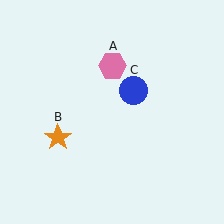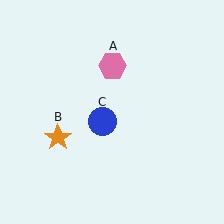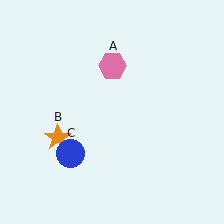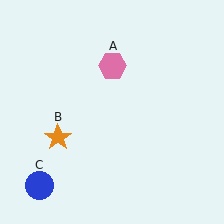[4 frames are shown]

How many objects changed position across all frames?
1 object changed position: blue circle (object C).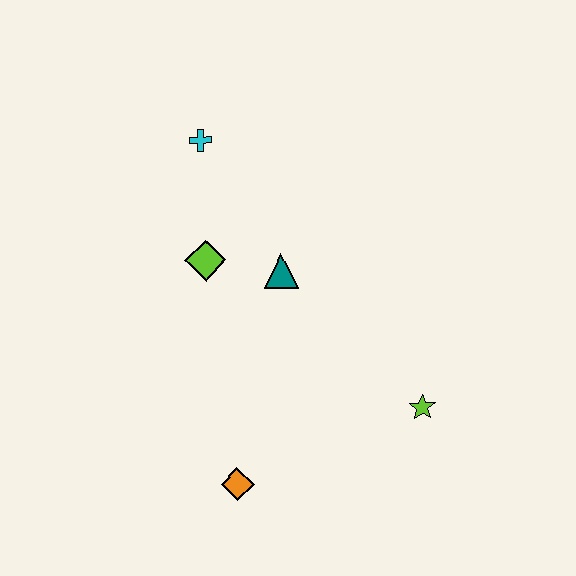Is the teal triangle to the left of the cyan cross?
No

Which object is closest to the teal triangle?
The lime diamond is closest to the teal triangle.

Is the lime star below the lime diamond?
Yes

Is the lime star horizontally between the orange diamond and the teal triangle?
No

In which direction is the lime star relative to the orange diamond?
The lime star is to the right of the orange diamond.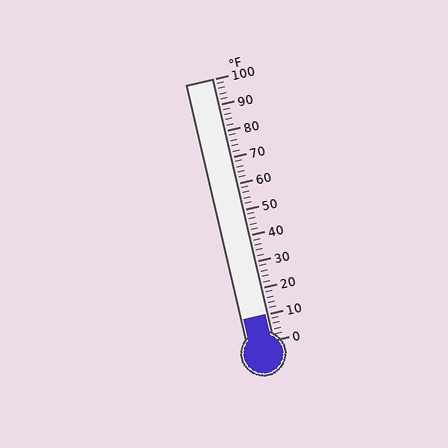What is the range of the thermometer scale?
The thermometer scale ranges from 0°F to 100°F.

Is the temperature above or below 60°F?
The temperature is below 60°F.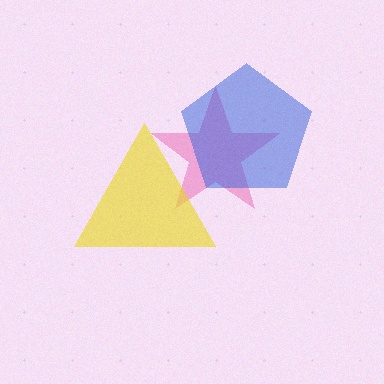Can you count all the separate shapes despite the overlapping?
Yes, there are 3 separate shapes.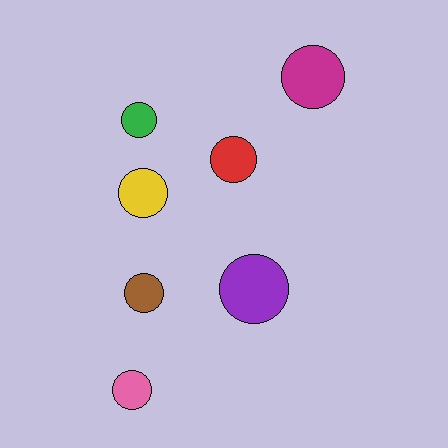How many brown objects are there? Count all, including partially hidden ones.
There is 1 brown object.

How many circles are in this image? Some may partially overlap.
There are 7 circles.